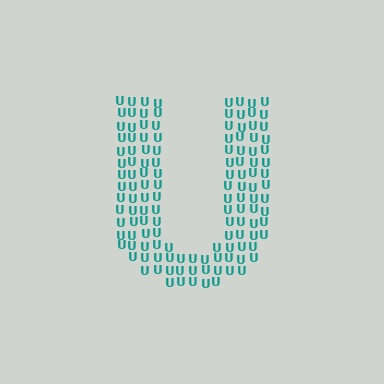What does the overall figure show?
The overall figure shows the letter U.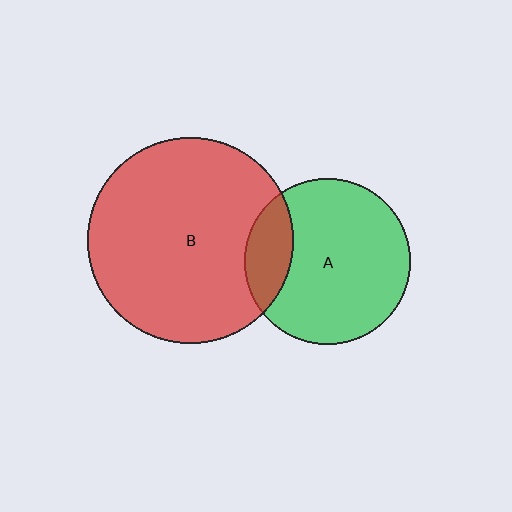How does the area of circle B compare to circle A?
Approximately 1.5 times.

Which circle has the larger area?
Circle B (red).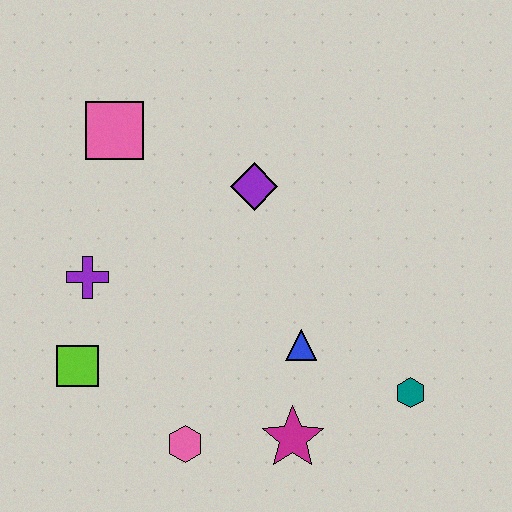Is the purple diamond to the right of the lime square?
Yes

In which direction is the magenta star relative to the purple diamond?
The magenta star is below the purple diamond.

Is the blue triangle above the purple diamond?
No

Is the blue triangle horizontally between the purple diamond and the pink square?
No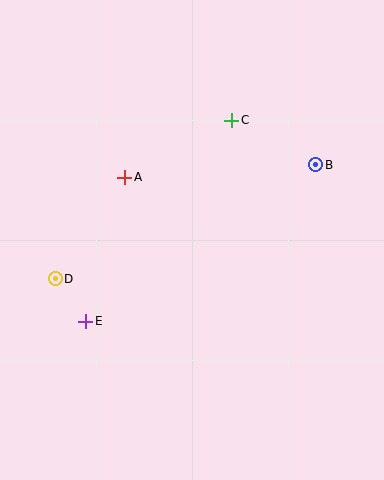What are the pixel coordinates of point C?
Point C is at (232, 120).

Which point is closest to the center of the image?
Point A at (125, 177) is closest to the center.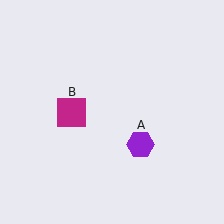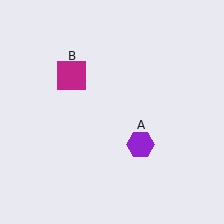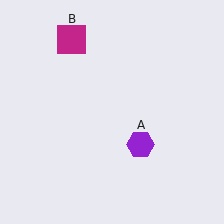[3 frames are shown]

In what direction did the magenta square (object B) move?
The magenta square (object B) moved up.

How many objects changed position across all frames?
1 object changed position: magenta square (object B).